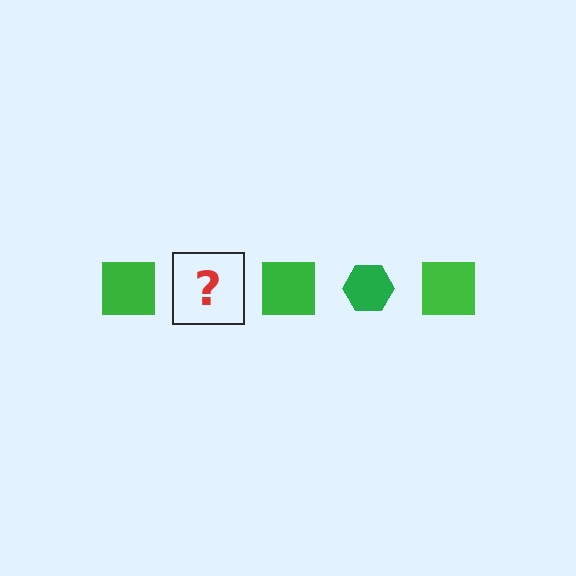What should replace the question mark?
The question mark should be replaced with a green hexagon.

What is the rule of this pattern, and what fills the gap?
The rule is that the pattern cycles through square, hexagon shapes in green. The gap should be filled with a green hexagon.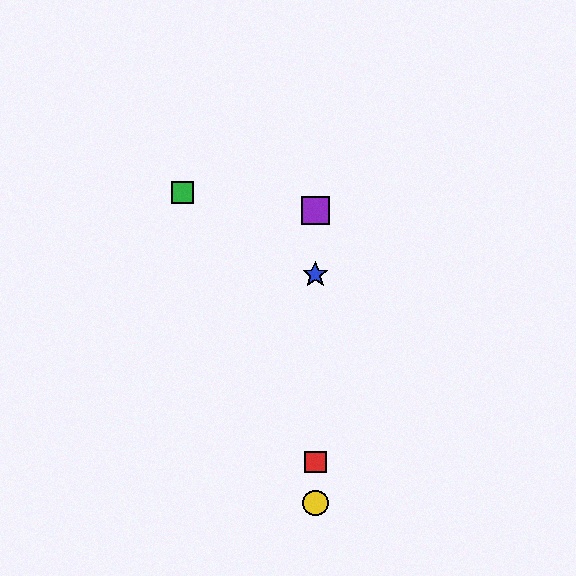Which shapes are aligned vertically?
The red square, the blue star, the yellow circle, the purple square are aligned vertically.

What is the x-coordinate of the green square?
The green square is at x≈183.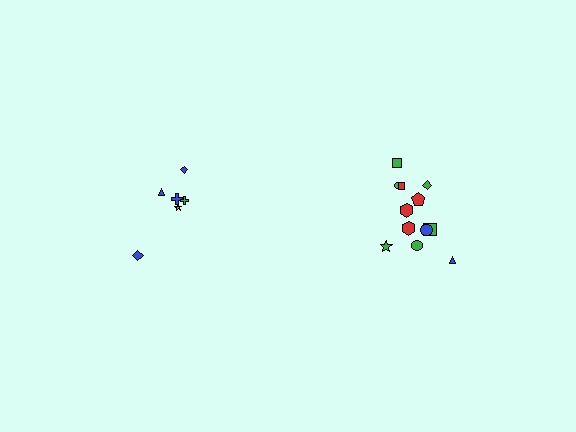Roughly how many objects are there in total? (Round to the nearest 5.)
Roughly 20 objects in total.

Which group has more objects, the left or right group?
The right group.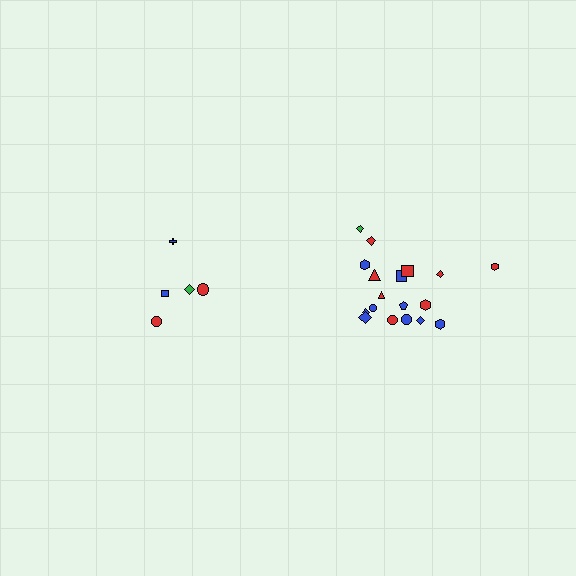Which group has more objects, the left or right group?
The right group.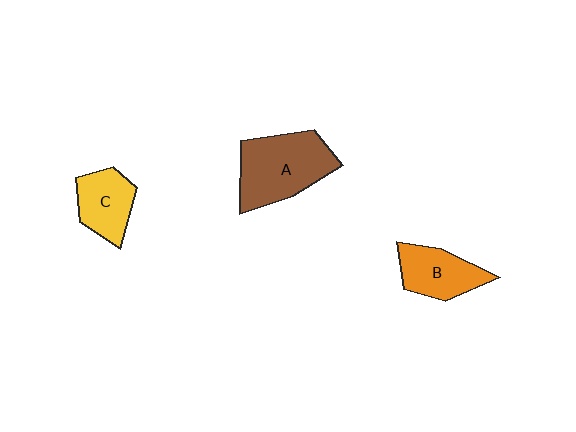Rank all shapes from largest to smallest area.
From largest to smallest: A (brown), B (orange), C (yellow).